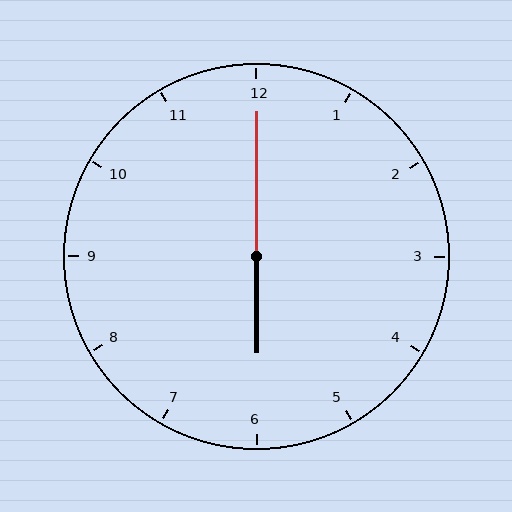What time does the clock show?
6:00.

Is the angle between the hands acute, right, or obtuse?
It is obtuse.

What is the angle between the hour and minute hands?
Approximately 180 degrees.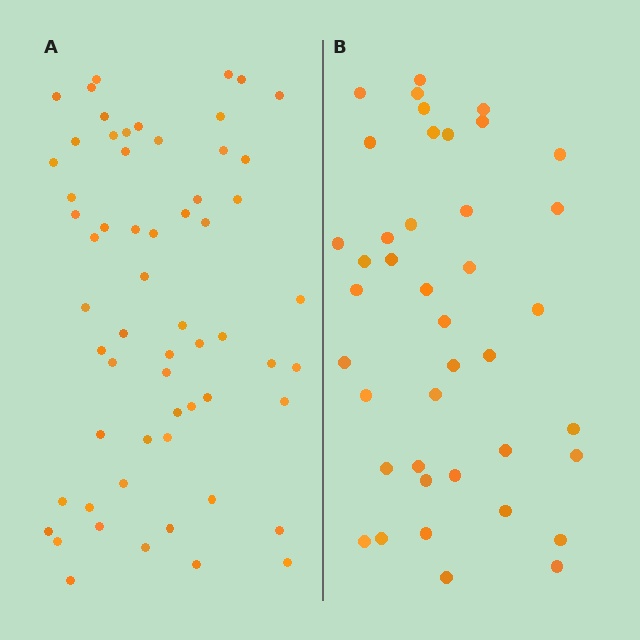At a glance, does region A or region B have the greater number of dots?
Region A (the left region) has more dots.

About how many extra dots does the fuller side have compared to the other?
Region A has approximately 20 more dots than region B.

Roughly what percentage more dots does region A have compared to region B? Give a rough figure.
About 45% more.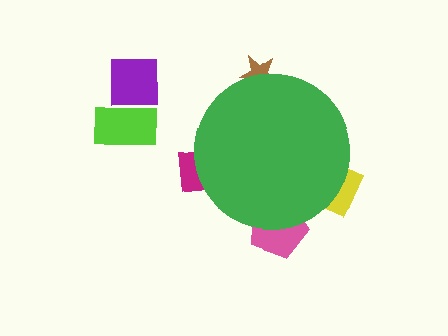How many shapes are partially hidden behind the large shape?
4 shapes are partially hidden.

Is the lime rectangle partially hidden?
No, the lime rectangle is fully visible.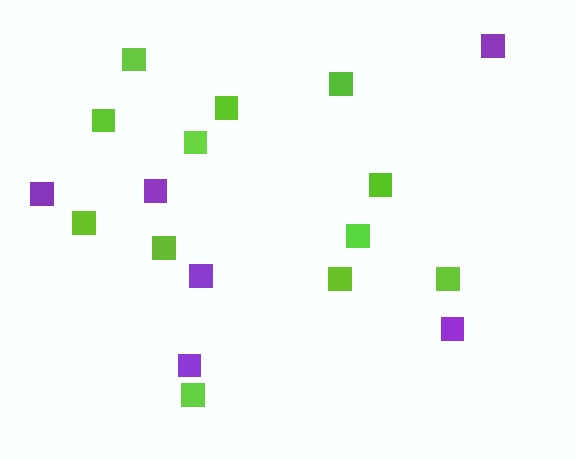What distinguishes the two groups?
There are 2 groups: one group of purple squares (6) and one group of lime squares (12).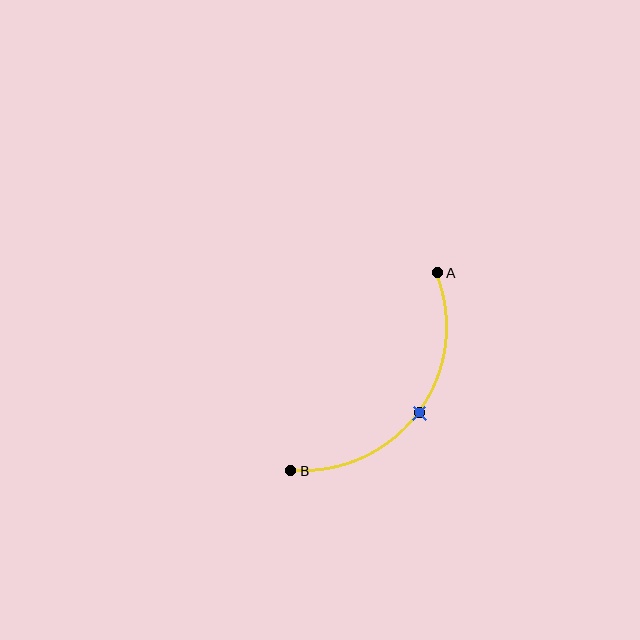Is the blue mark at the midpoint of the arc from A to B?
Yes. The blue mark lies on the arc at equal arc-length from both A and B — it is the arc midpoint.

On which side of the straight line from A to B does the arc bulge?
The arc bulges below and to the right of the straight line connecting A and B.